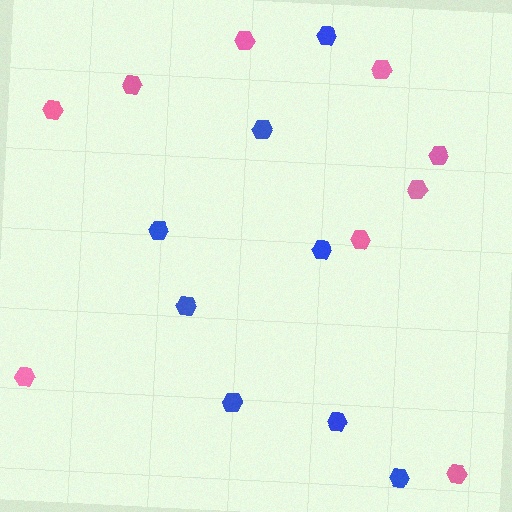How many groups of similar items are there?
There are 2 groups: one group of pink hexagons (9) and one group of blue hexagons (8).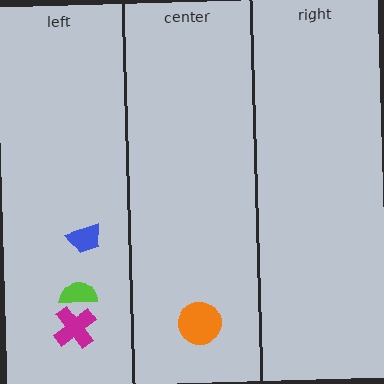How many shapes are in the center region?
1.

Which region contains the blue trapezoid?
The left region.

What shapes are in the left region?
The lime semicircle, the magenta cross, the blue trapezoid.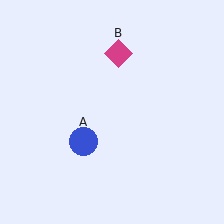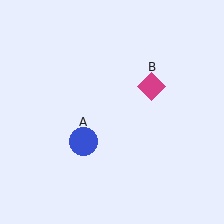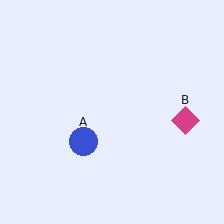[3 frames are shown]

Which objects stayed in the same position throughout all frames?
Blue circle (object A) remained stationary.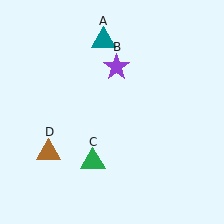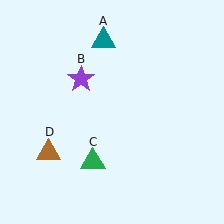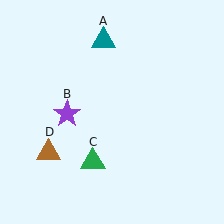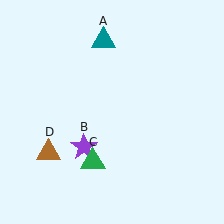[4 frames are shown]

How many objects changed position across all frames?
1 object changed position: purple star (object B).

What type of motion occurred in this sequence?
The purple star (object B) rotated counterclockwise around the center of the scene.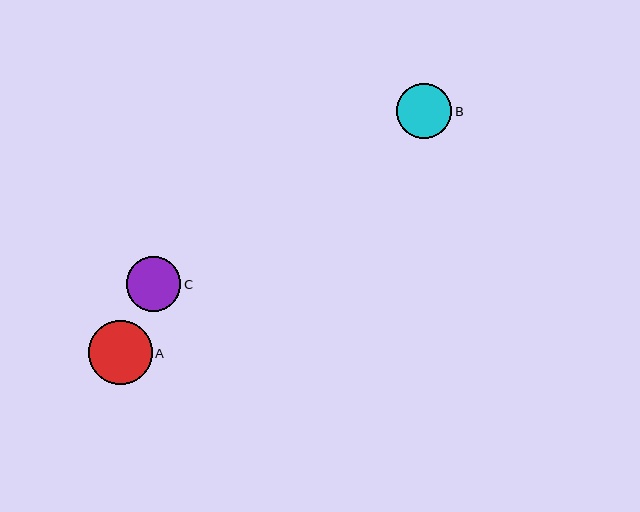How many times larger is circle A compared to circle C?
Circle A is approximately 1.2 times the size of circle C.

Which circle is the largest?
Circle A is the largest with a size of approximately 64 pixels.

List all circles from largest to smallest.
From largest to smallest: A, B, C.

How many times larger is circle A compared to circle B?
Circle A is approximately 1.2 times the size of circle B.